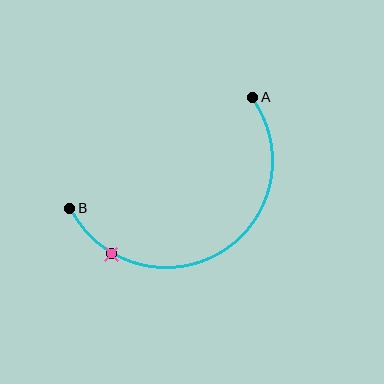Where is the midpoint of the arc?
The arc midpoint is the point on the curve farthest from the straight line joining A and B. It sits below that line.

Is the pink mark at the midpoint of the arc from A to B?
No. The pink mark lies on the arc but is closer to endpoint B. The arc midpoint would be at the point on the curve equidistant along the arc from both A and B.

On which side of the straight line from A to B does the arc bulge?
The arc bulges below the straight line connecting A and B.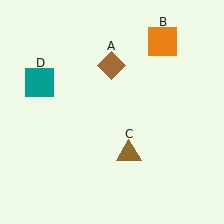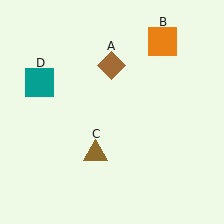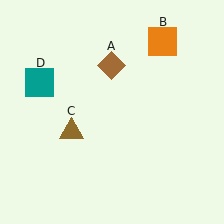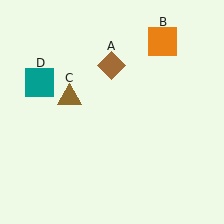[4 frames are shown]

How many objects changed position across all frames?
1 object changed position: brown triangle (object C).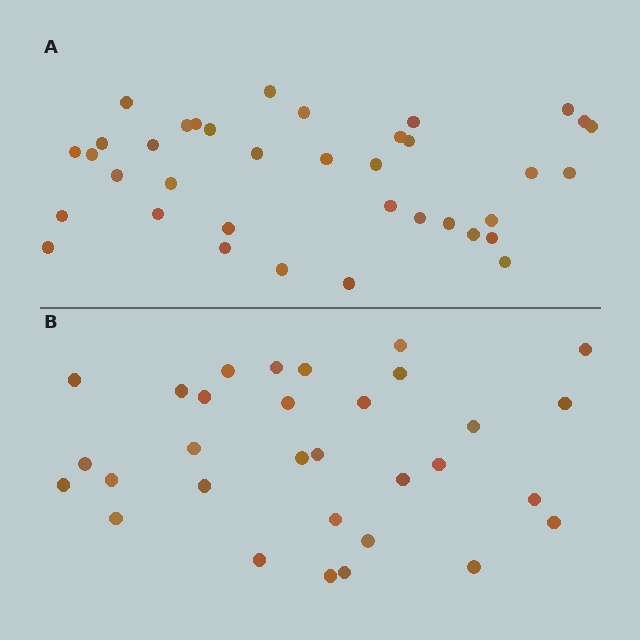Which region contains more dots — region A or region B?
Region A (the top region) has more dots.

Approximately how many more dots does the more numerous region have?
Region A has about 6 more dots than region B.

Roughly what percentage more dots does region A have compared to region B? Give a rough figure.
About 20% more.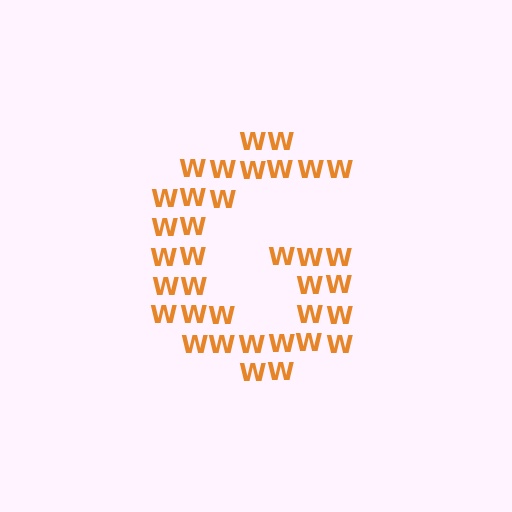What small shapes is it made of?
It is made of small letter W's.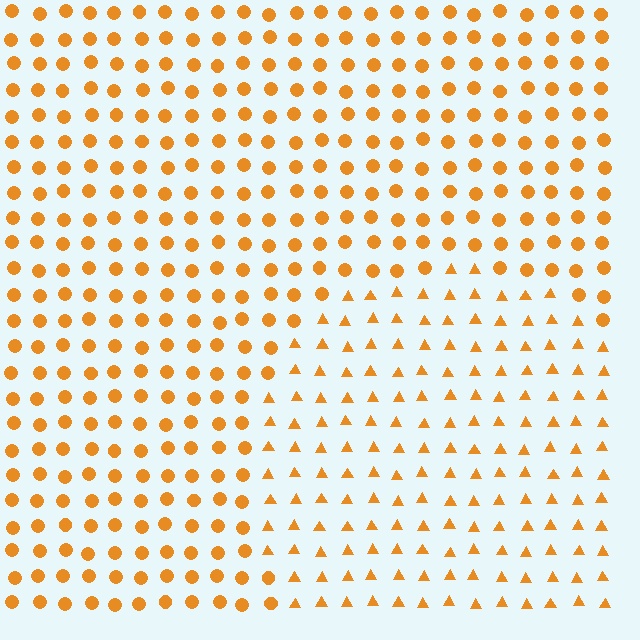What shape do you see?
I see a circle.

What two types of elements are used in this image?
The image uses triangles inside the circle region and circles outside it.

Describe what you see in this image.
The image is filled with small orange elements arranged in a uniform grid. A circle-shaped region contains triangles, while the surrounding area contains circles. The boundary is defined purely by the change in element shape.